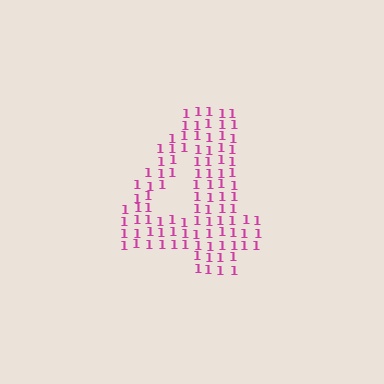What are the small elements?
The small elements are digit 1's.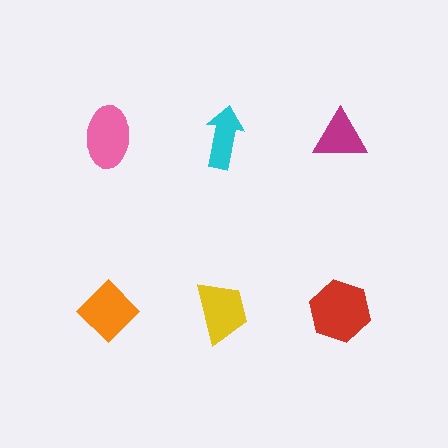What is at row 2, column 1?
An orange diamond.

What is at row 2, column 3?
A red hexagon.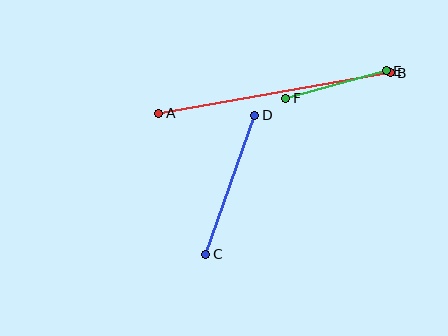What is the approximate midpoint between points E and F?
The midpoint is at approximately (336, 85) pixels.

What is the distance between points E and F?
The distance is approximately 104 pixels.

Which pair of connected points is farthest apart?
Points A and B are farthest apart.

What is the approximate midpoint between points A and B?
The midpoint is at approximately (274, 93) pixels.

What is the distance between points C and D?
The distance is approximately 147 pixels.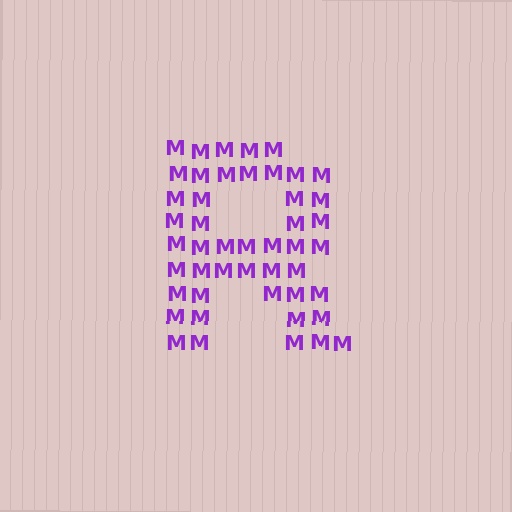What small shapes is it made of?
It is made of small letter M's.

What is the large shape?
The large shape is the letter R.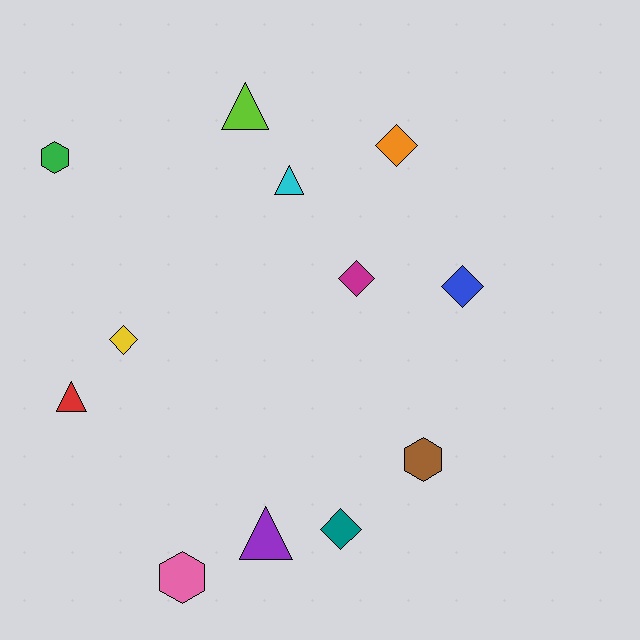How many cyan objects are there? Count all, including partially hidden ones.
There is 1 cyan object.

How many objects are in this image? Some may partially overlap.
There are 12 objects.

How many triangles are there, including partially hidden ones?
There are 4 triangles.